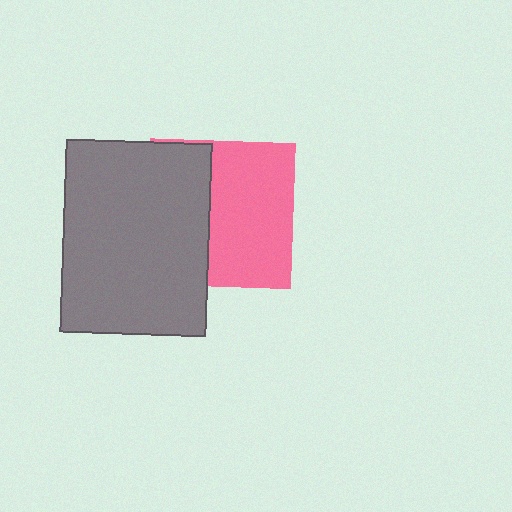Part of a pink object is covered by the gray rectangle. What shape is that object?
It is a square.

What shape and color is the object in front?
The object in front is a gray rectangle.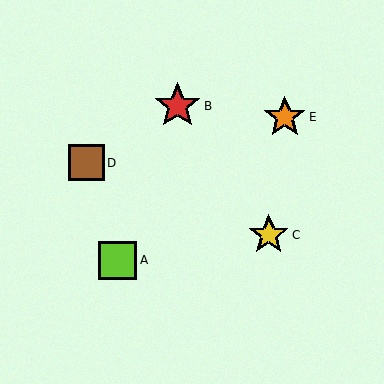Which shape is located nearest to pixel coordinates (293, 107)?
The orange star (labeled E) at (285, 117) is nearest to that location.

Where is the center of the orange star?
The center of the orange star is at (285, 117).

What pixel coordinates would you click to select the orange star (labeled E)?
Click at (285, 117) to select the orange star E.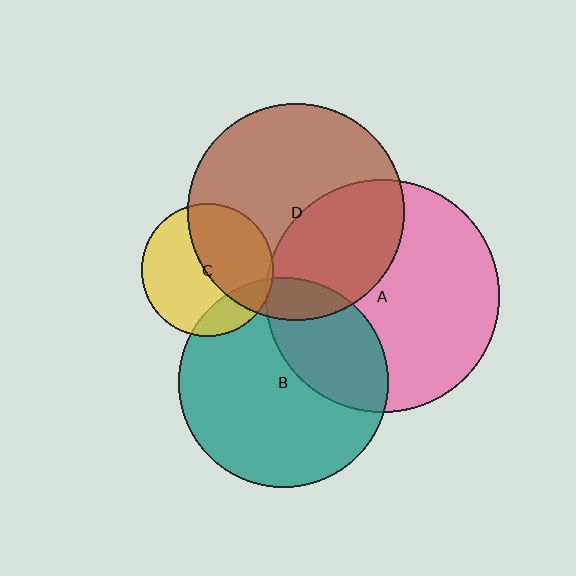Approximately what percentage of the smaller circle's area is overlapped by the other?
Approximately 40%.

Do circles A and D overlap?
Yes.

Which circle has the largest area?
Circle A (pink).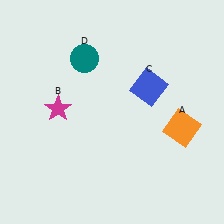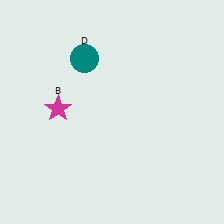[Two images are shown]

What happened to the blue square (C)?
The blue square (C) was removed in Image 2. It was in the top-right area of Image 1.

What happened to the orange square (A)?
The orange square (A) was removed in Image 2. It was in the bottom-right area of Image 1.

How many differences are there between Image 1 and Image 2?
There are 2 differences between the two images.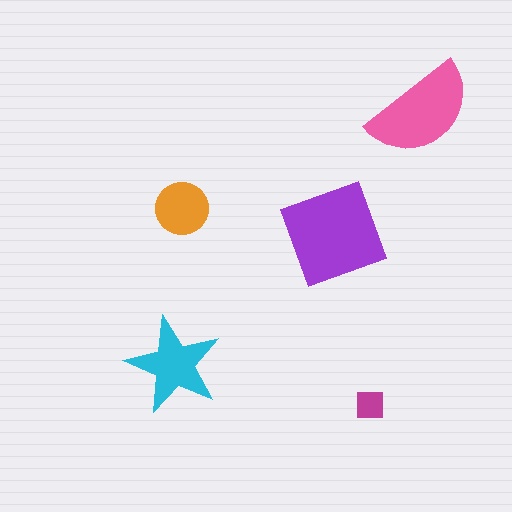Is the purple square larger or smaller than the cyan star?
Larger.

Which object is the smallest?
The magenta square.